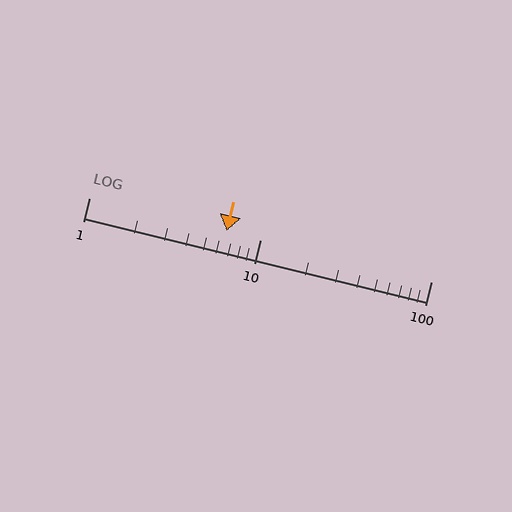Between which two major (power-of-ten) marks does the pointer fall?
The pointer is between 1 and 10.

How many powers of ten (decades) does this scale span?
The scale spans 2 decades, from 1 to 100.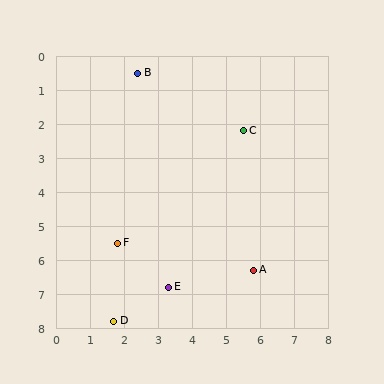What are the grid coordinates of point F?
Point F is at approximately (1.8, 5.5).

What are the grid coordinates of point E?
Point E is at approximately (3.3, 6.8).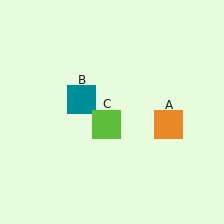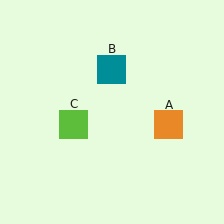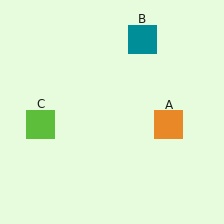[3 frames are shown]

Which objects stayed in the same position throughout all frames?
Orange square (object A) remained stationary.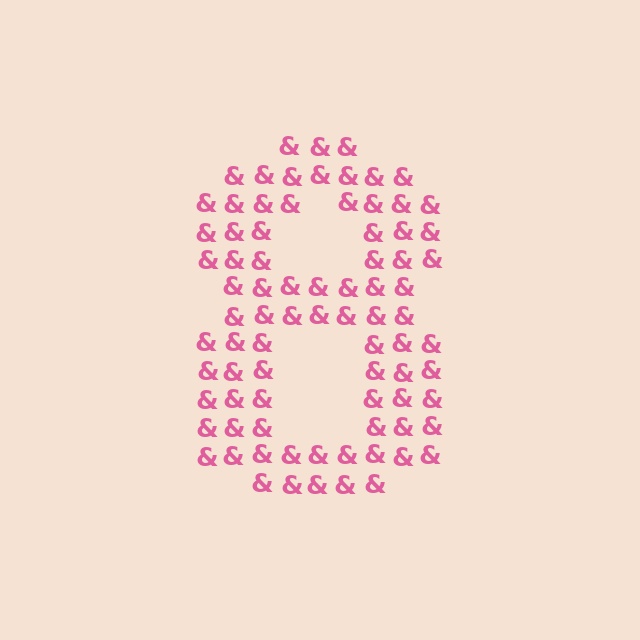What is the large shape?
The large shape is the digit 8.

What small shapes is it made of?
It is made of small ampersands.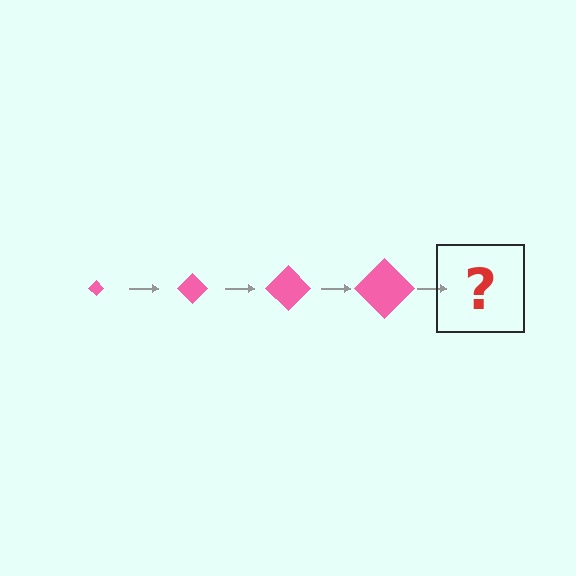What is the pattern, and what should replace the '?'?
The pattern is that the diamond gets progressively larger each step. The '?' should be a pink diamond, larger than the previous one.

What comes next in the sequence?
The next element should be a pink diamond, larger than the previous one.